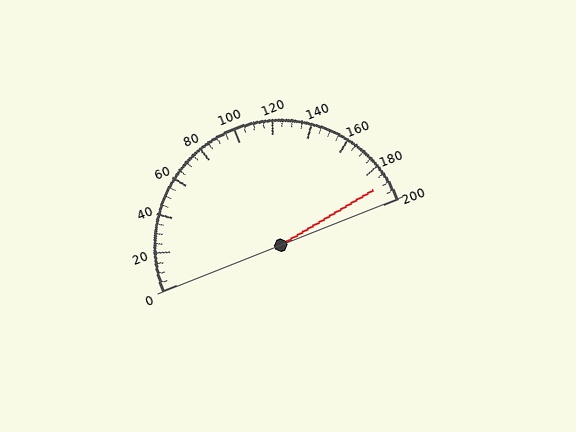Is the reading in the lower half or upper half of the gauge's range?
The reading is in the upper half of the range (0 to 200).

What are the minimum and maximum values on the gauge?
The gauge ranges from 0 to 200.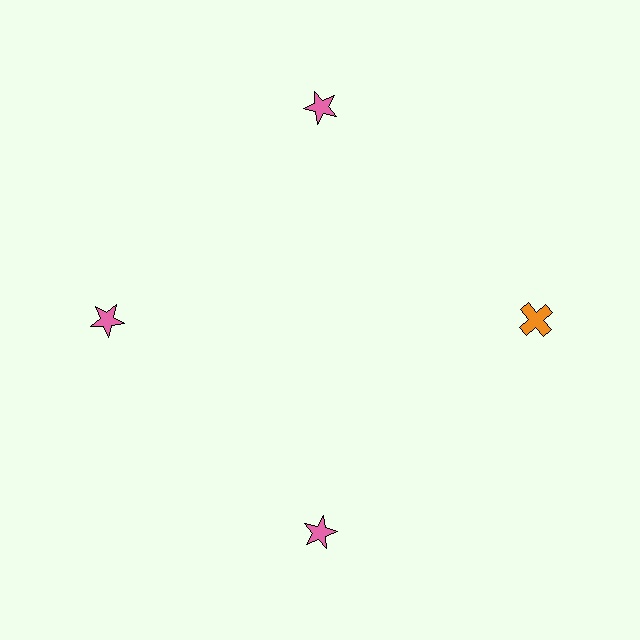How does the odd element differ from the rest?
It differs in both color (orange instead of pink) and shape (cross instead of star).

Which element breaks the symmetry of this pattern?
The orange cross at roughly the 3 o'clock position breaks the symmetry. All other shapes are pink stars.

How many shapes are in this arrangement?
There are 4 shapes arranged in a ring pattern.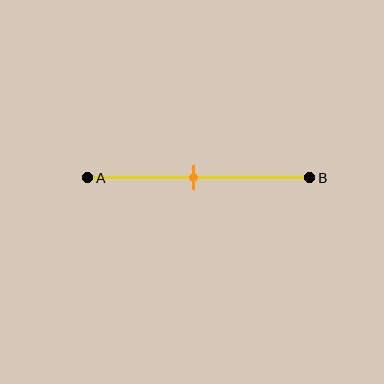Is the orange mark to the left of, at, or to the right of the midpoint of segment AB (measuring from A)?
The orange mark is approximately at the midpoint of segment AB.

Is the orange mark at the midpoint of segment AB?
Yes, the mark is approximately at the midpoint.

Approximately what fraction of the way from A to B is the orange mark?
The orange mark is approximately 50% of the way from A to B.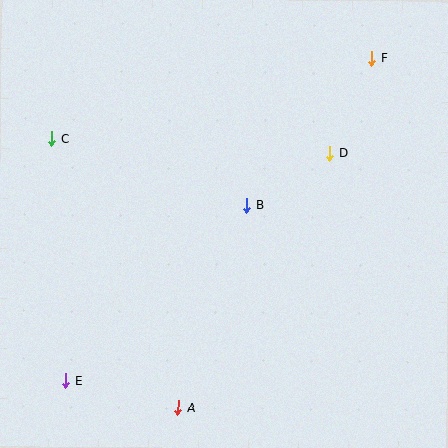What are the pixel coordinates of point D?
Point D is at (329, 153).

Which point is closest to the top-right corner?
Point F is closest to the top-right corner.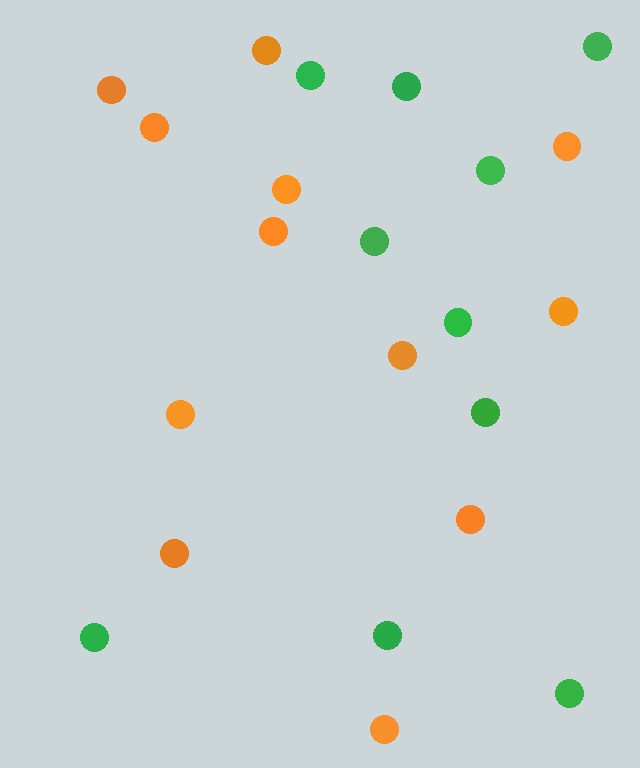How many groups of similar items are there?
There are 2 groups: one group of green circles (10) and one group of orange circles (12).